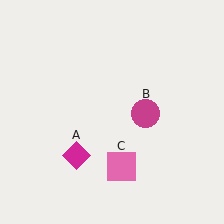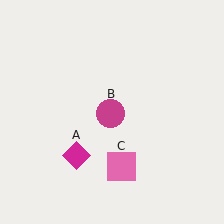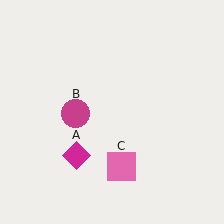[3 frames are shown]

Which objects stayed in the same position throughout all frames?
Magenta diamond (object A) and pink square (object C) remained stationary.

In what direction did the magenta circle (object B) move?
The magenta circle (object B) moved left.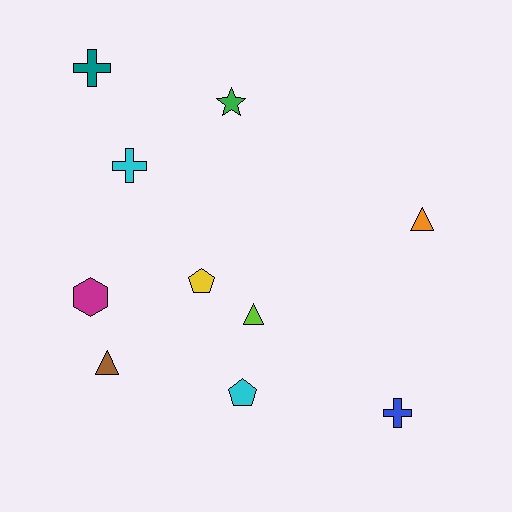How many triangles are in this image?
There are 3 triangles.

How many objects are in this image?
There are 10 objects.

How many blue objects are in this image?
There is 1 blue object.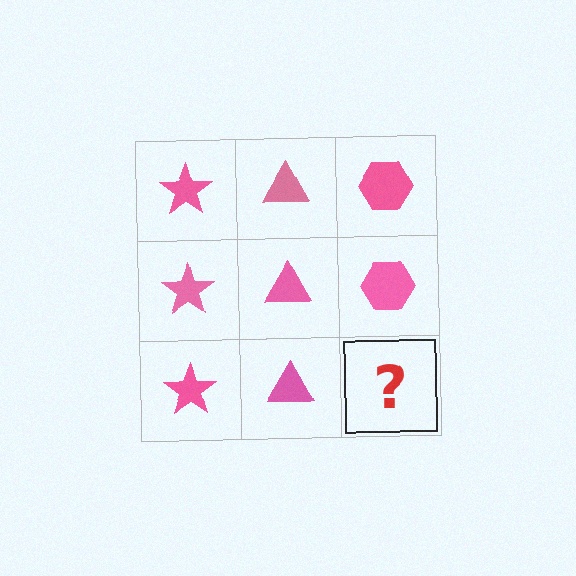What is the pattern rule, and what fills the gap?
The rule is that each column has a consistent shape. The gap should be filled with a pink hexagon.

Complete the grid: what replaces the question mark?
The question mark should be replaced with a pink hexagon.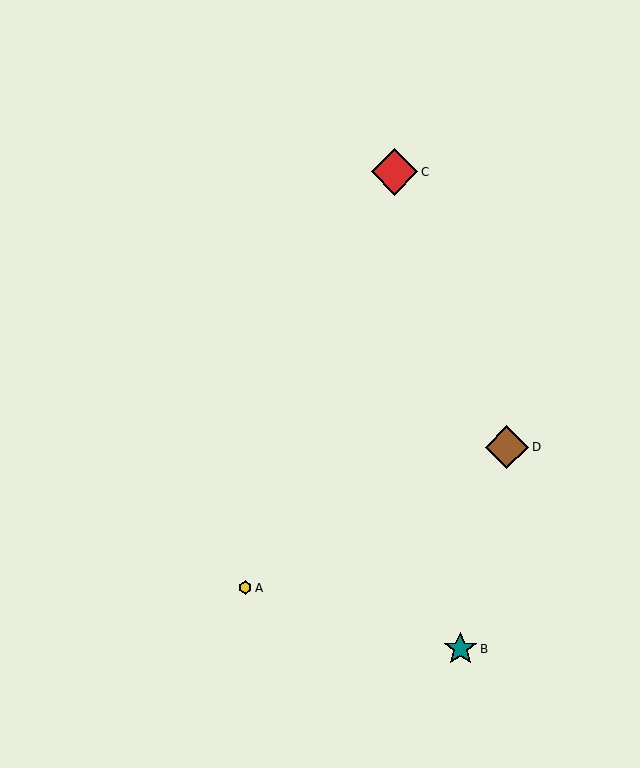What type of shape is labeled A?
Shape A is a yellow hexagon.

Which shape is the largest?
The red diamond (labeled C) is the largest.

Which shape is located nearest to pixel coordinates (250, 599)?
The yellow hexagon (labeled A) at (245, 588) is nearest to that location.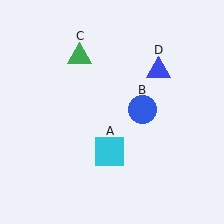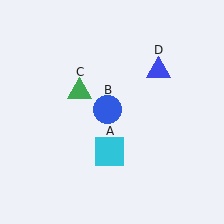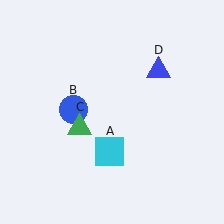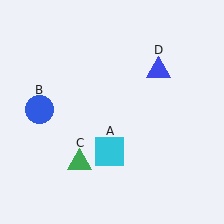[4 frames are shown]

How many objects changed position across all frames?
2 objects changed position: blue circle (object B), green triangle (object C).